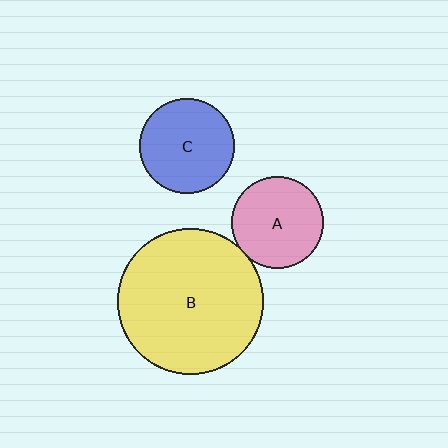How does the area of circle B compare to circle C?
Approximately 2.4 times.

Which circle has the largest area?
Circle B (yellow).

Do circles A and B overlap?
Yes.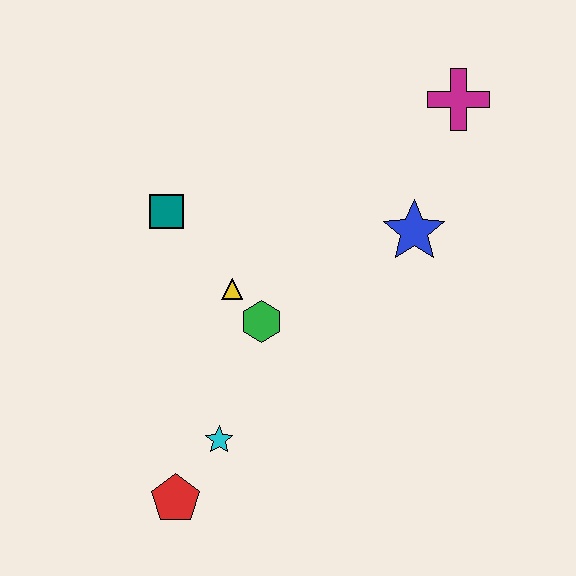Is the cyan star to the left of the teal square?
No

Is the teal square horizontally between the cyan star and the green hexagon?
No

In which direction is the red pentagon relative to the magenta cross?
The red pentagon is below the magenta cross.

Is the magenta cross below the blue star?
No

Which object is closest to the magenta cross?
The blue star is closest to the magenta cross.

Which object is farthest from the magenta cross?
The red pentagon is farthest from the magenta cross.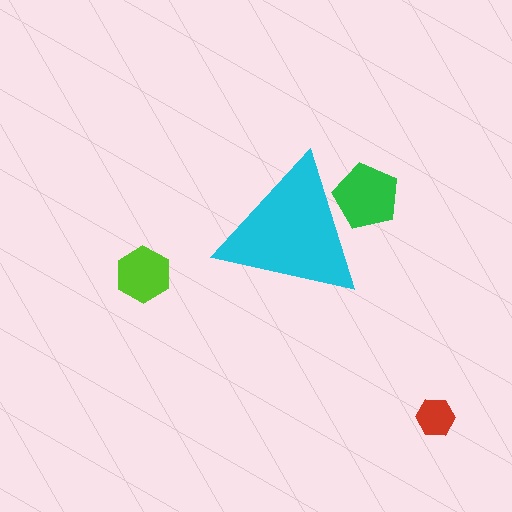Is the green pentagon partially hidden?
Yes, the green pentagon is partially hidden behind the cyan triangle.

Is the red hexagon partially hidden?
No, the red hexagon is fully visible.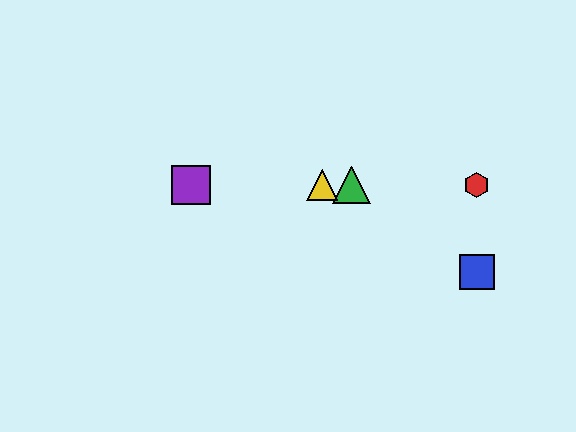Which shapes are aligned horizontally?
The red hexagon, the green triangle, the yellow triangle, the purple square are aligned horizontally.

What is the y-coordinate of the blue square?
The blue square is at y≈272.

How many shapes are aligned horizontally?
4 shapes (the red hexagon, the green triangle, the yellow triangle, the purple square) are aligned horizontally.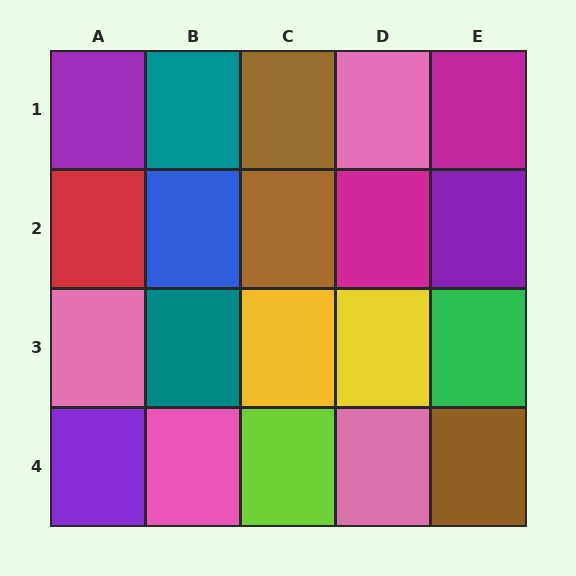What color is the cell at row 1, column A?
Purple.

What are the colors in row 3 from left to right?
Pink, teal, yellow, yellow, green.